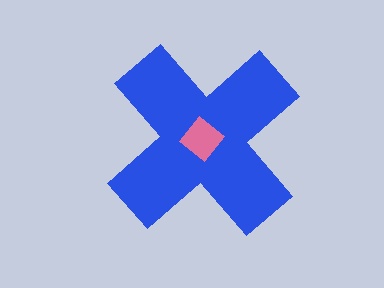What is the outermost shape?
The blue cross.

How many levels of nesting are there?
2.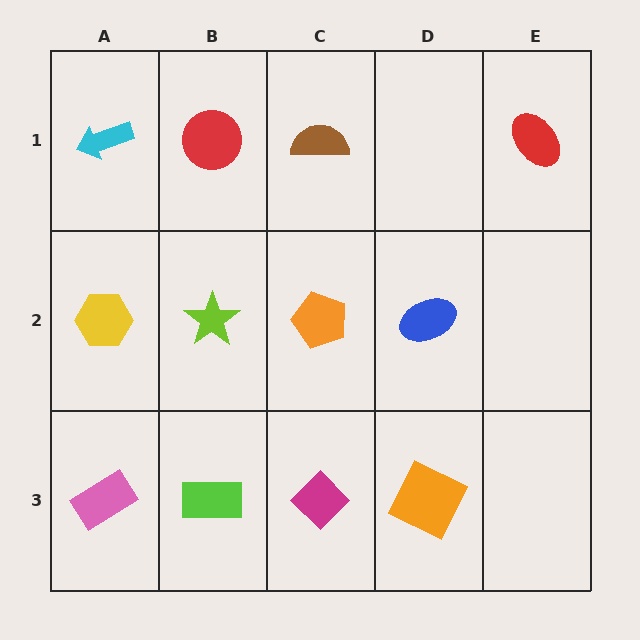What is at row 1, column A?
A cyan arrow.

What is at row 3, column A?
A pink rectangle.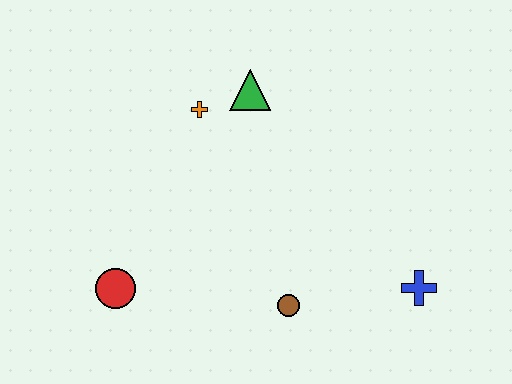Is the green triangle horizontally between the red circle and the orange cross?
No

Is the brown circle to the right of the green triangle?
Yes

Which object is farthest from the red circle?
The blue cross is farthest from the red circle.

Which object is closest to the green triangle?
The orange cross is closest to the green triangle.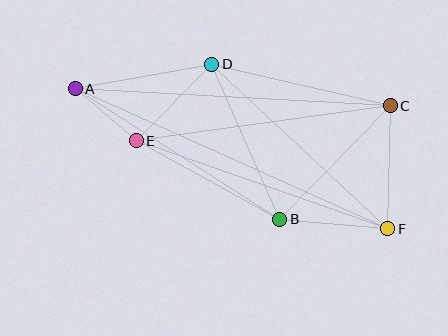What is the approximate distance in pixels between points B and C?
The distance between B and C is approximately 159 pixels.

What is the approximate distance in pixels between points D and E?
The distance between D and E is approximately 108 pixels.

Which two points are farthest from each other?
Points A and F are farthest from each other.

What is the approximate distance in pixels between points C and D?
The distance between C and D is approximately 183 pixels.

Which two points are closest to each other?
Points A and E are closest to each other.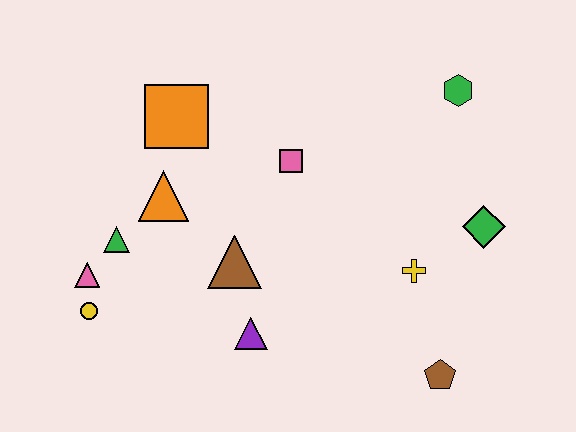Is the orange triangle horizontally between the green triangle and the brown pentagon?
Yes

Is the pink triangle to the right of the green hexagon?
No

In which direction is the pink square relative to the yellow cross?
The pink square is to the left of the yellow cross.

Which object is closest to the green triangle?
The pink triangle is closest to the green triangle.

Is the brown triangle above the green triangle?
No